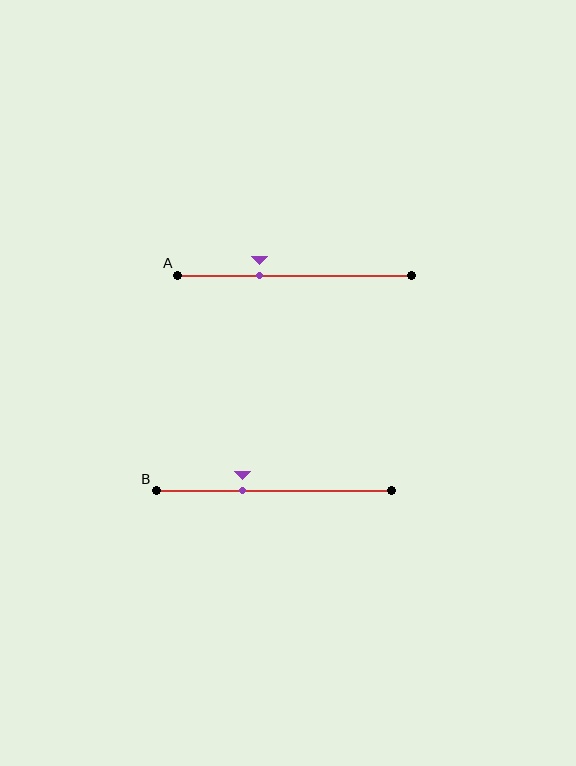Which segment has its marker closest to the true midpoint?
Segment B has its marker closest to the true midpoint.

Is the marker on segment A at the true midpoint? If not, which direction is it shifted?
No, the marker on segment A is shifted to the left by about 15% of the segment length.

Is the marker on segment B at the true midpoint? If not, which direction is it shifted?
No, the marker on segment B is shifted to the left by about 13% of the segment length.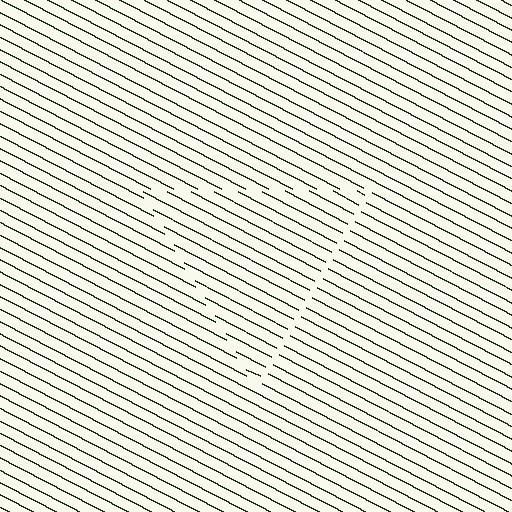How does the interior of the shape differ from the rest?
The interior of the shape contains the same grating, shifted by half a period — the contour is defined by the phase discontinuity where line-ends from the inner and outer gratings abut.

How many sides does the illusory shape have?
3 sides — the line-ends trace a triangle.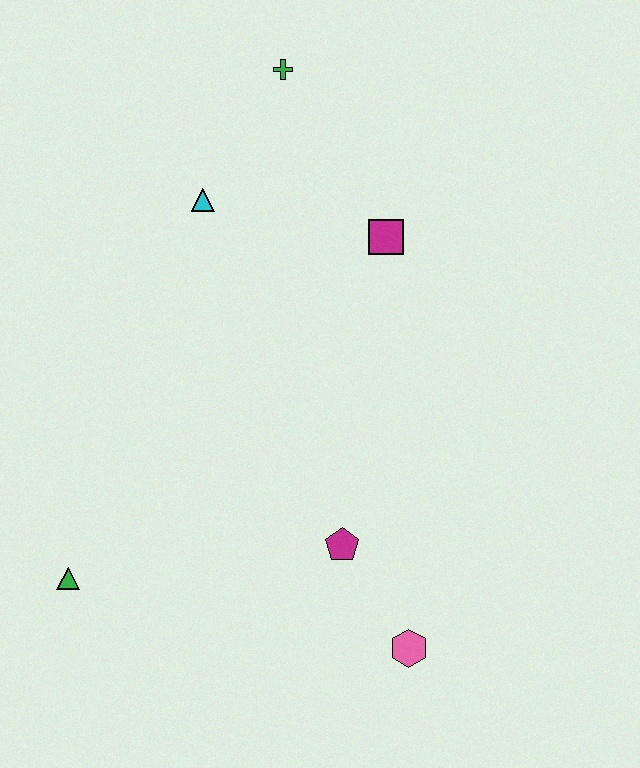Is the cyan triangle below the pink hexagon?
No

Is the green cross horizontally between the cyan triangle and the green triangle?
No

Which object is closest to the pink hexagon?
The magenta pentagon is closest to the pink hexagon.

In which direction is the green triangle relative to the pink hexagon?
The green triangle is to the left of the pink hexagon.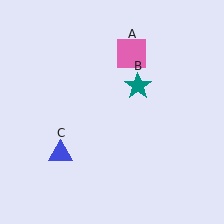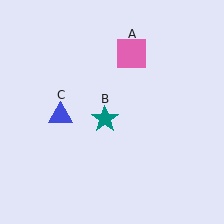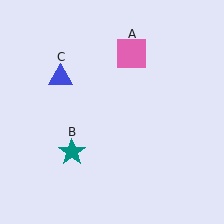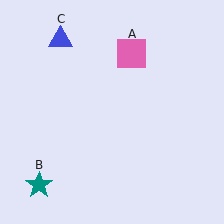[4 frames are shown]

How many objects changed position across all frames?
2 objects changed position: teal star (object B), blue triangle (object C).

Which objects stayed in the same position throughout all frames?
Pink square (object A) remained stationary.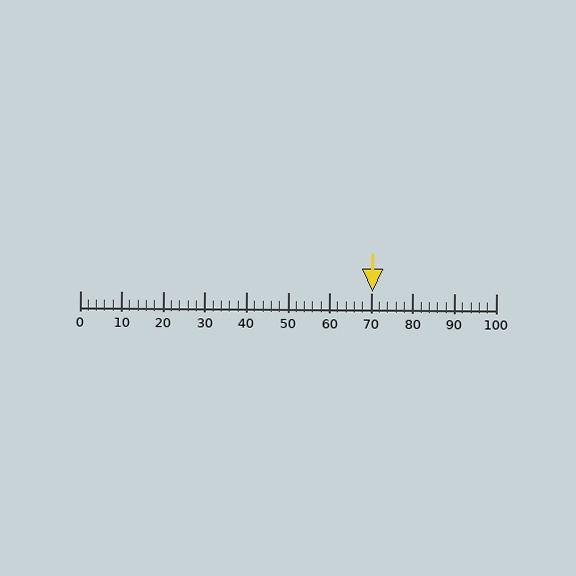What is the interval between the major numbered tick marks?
The major tick marks are spaced 10 units apart.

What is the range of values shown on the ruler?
The ruler shows values from 0 to 100.